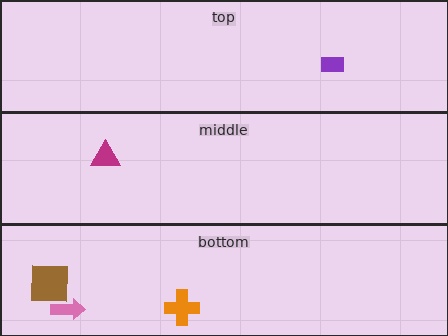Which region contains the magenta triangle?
The middle region.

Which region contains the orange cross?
The bottom region.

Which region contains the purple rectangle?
The top region.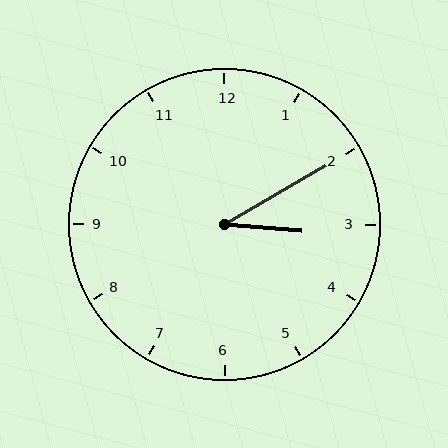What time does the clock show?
3:10.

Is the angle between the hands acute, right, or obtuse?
It is acute.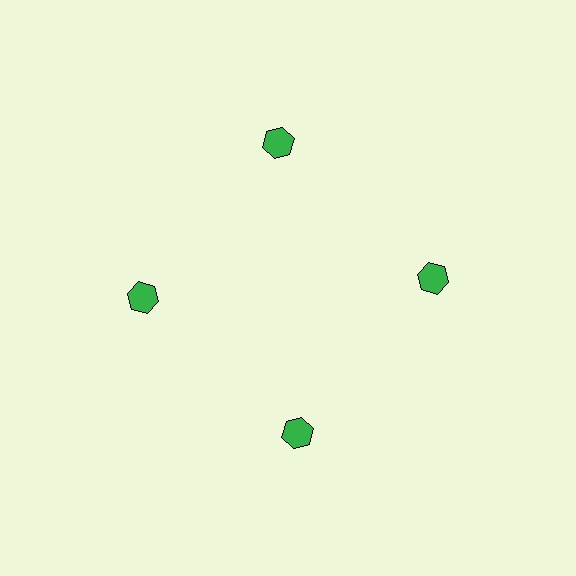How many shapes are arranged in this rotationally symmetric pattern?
There are 4 shapes, arranged in 4 groups of 1.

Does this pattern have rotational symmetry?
Yes, this pattern has 4-fold rotational symmetry. It looks the same after rotating 90 degrees around the center.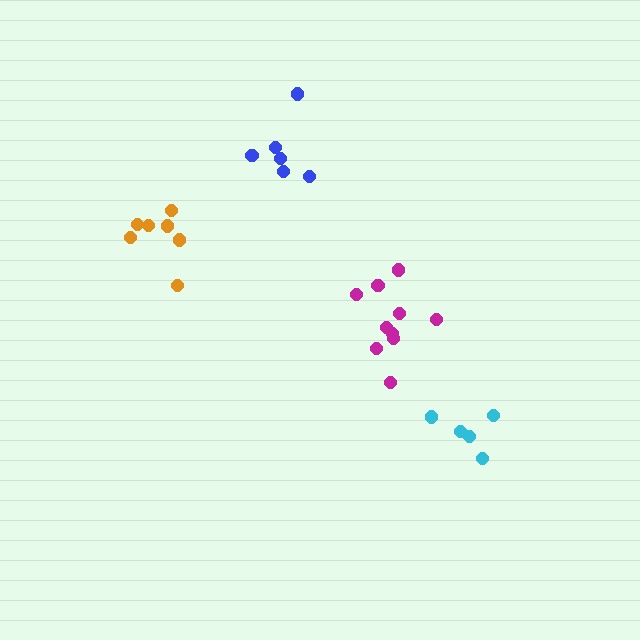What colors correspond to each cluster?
The clusters are colored: magenta, blue, cyan, orange.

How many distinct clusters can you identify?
There are 4 distinct clusters.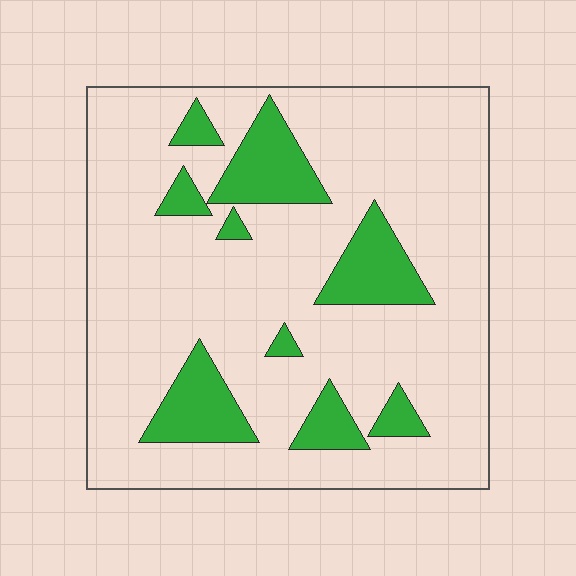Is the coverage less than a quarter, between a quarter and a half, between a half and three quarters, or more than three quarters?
Less than a quarter.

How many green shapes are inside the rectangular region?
9.